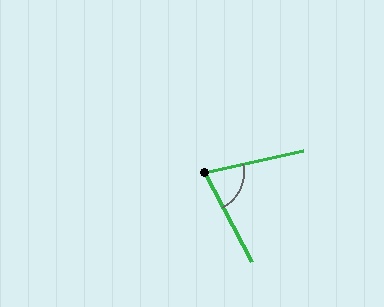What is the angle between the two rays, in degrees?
Approximately 75 degrees.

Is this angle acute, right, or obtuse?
It is acute.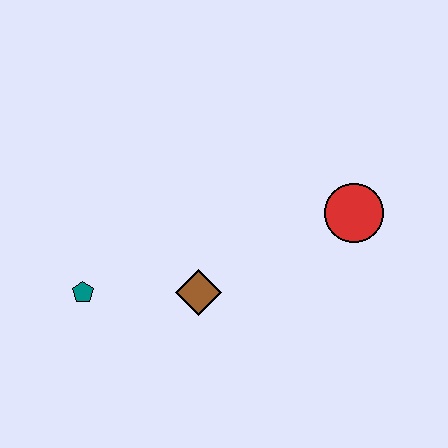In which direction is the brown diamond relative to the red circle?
The brown diamond is to the left of the red circle.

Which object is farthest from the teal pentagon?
The red circle is farthest from the teal pentagon.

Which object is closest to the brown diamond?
The teal pentagon is closest to the brown diamond.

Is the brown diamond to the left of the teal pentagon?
No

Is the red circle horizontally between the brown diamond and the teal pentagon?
No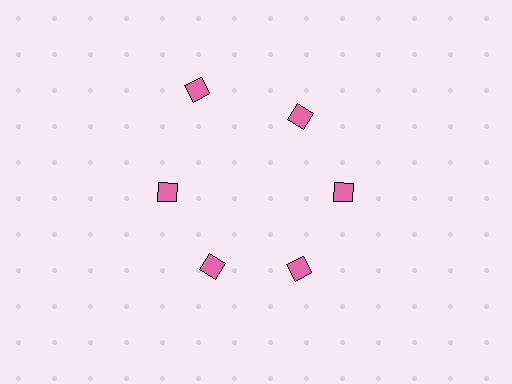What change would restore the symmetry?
The symmetry would be restored by moving it inward, back onto the ring so that all 6 diamonds sit at equal angles and equal distance from the center.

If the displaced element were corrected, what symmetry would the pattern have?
It would have 6-fold rotational symmetry — the pattern would map onto itself every 60 degrees.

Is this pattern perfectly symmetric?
No. The 6 pink diamonds are arranged in a ring, but one element near the 11 o'clock position is pushed outward from the center, breaking the 6-fold rotational symmetry.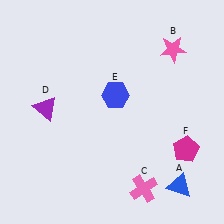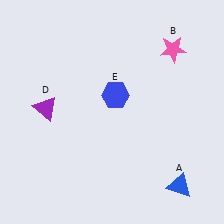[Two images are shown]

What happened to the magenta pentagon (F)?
The magenta pentagon (F) was removed in Image 2. It was in the bottom-right area of Image 1.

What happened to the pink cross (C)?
The pink cross (C) was removed in Image 2. It was in the bottom-right area of Image 1.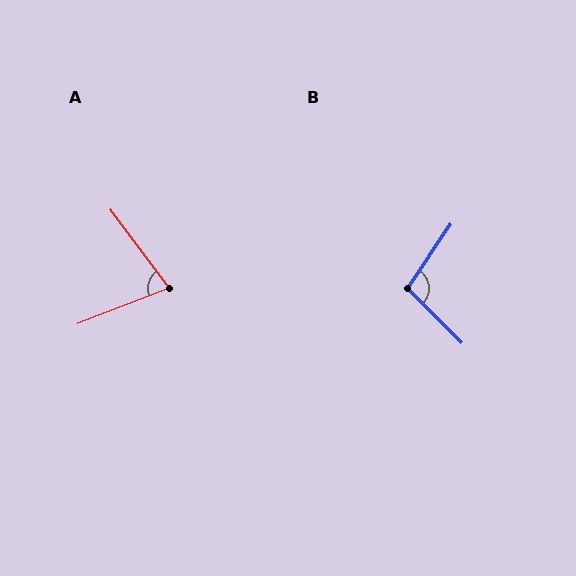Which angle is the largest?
B, at approximately 101 degrees.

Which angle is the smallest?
A, at approximately 74 degrees.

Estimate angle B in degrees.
Approximately 101 degrees.